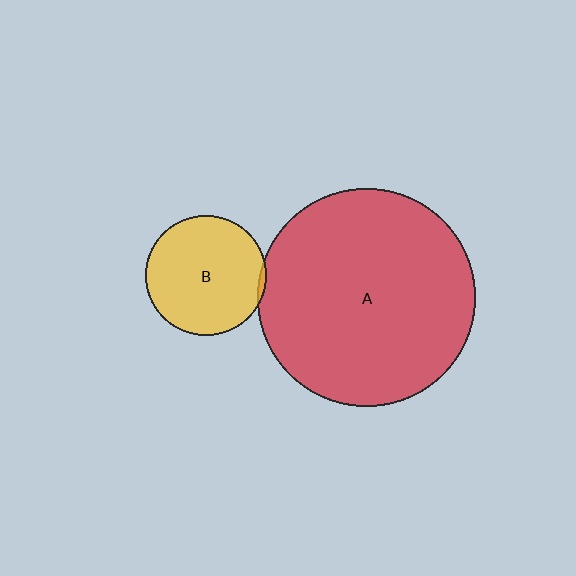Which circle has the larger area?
Circle A (red).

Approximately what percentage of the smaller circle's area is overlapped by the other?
Approximately 5%.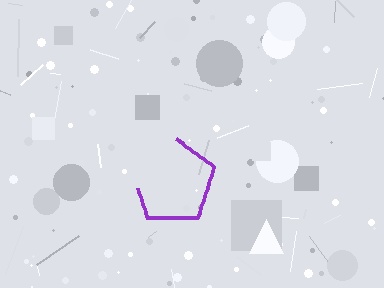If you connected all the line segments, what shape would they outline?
They would outline a pentagon.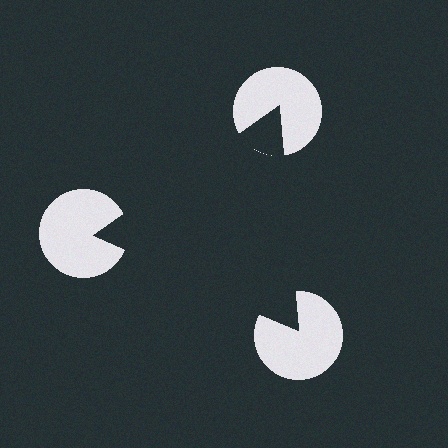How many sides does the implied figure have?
3 sides.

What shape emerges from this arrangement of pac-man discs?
An illusory triangle — its edges are inferred from the aligned wedge cuts in the pac-man discs, not physically drawn.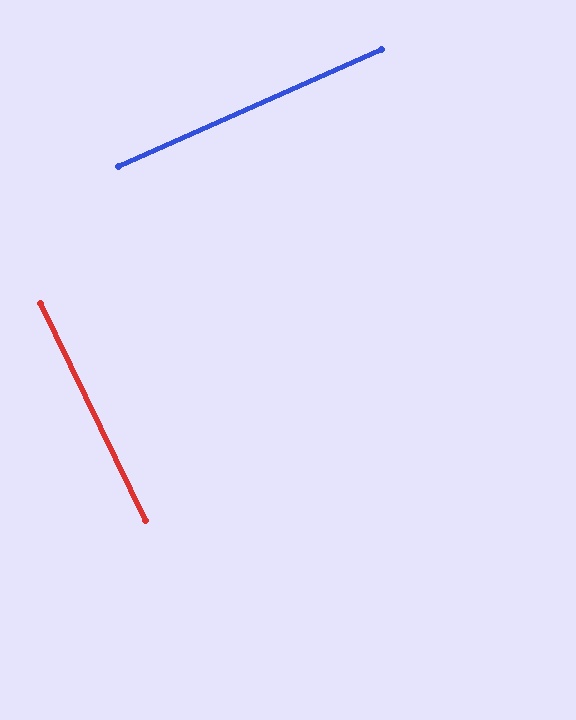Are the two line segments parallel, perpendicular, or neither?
Perpendicular — they meet at approximately 88°.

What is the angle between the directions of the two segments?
Approximately 88 degrees.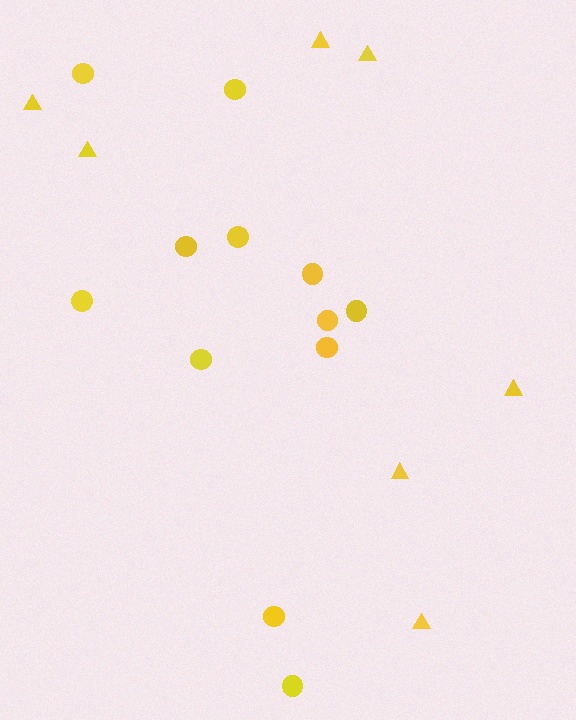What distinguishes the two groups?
There are 2 groups: one group of circles (12) and one group of triangles (7).